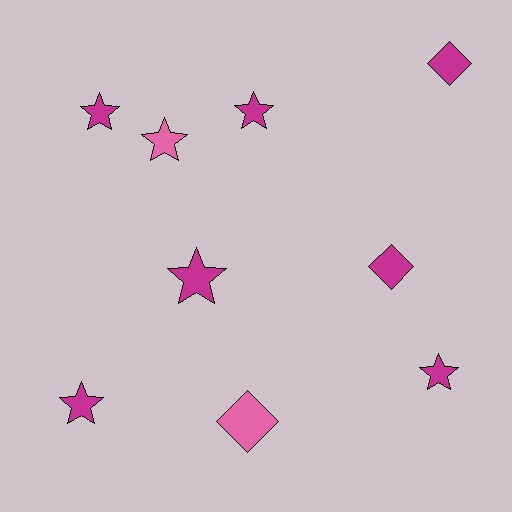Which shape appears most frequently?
Star, with 6 objects.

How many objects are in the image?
There are 9 objects.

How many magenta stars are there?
There are 5 magenta stars.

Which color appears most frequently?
Magenta, with 7 objects.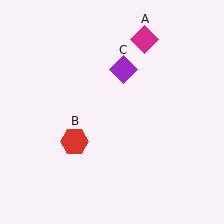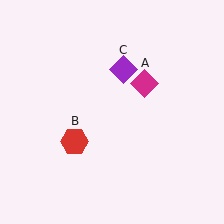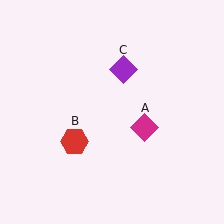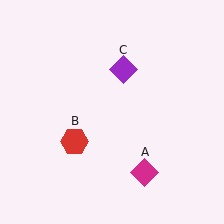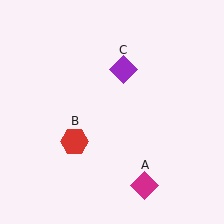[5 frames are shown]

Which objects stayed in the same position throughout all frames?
Red hexagon (object B) and purple diamond (object C) remained stationary.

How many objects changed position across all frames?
1 object changed position: magenta diamond (object A).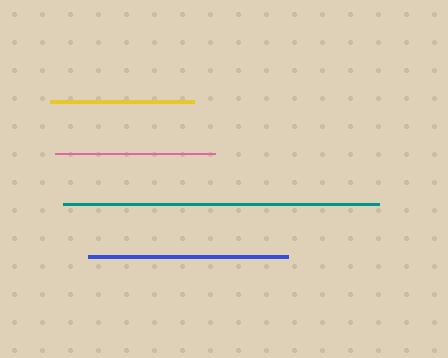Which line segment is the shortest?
The yellow line is the shortest at approximately 144 pixels.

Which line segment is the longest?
The teal line is the longest at approximately 315 pixels.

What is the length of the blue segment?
The blue segment is approximately 200 pixels long.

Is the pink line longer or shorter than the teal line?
The teal line is longer than the pink line.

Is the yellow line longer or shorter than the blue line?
The blue line is longer than the yellow line.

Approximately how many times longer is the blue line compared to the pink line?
The blue line is approximately 1.2 times the length of the pink line.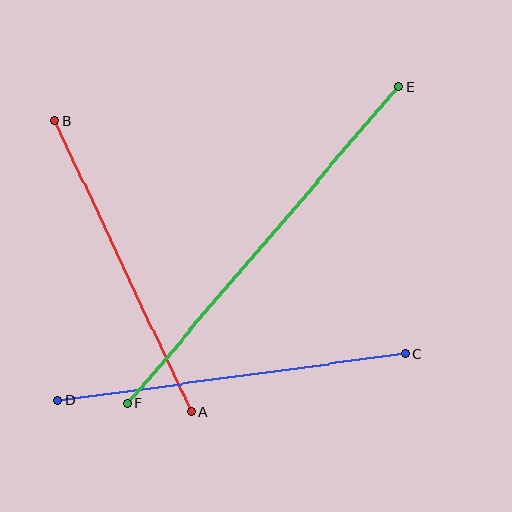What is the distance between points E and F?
The distance is approximately 416 pixels.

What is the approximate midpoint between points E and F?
The midpoint is at approximately (263, 245) pixels.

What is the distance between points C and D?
The distance is approximately 350 pixels.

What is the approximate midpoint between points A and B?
The midpoint is at approximately (123, 267) pixels.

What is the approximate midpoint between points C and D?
The midpoint is at approximately (231, 377) pixels.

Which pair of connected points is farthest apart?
Points E and F are farthest apart.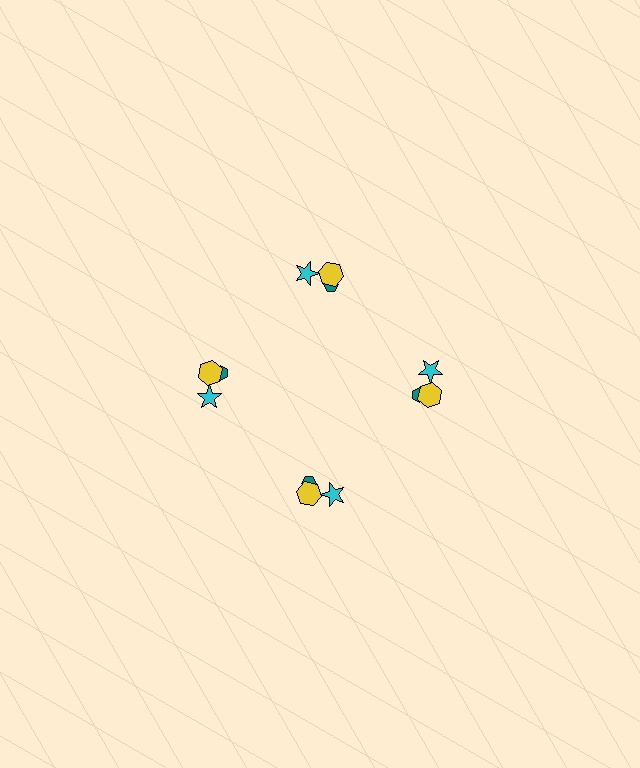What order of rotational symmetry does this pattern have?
This pattern has 4-fold rotational symmetry.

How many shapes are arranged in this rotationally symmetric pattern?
There are 12 shapes, arranged in 4 groups of 3.